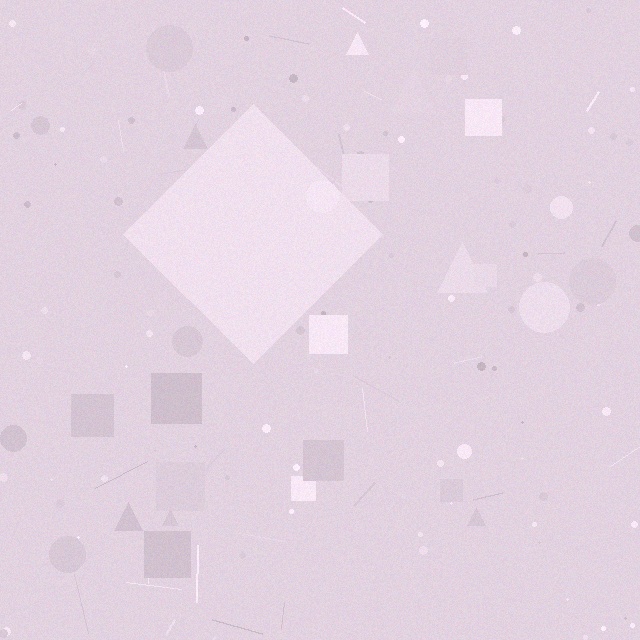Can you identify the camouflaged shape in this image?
The camouflaged shape is a diamond.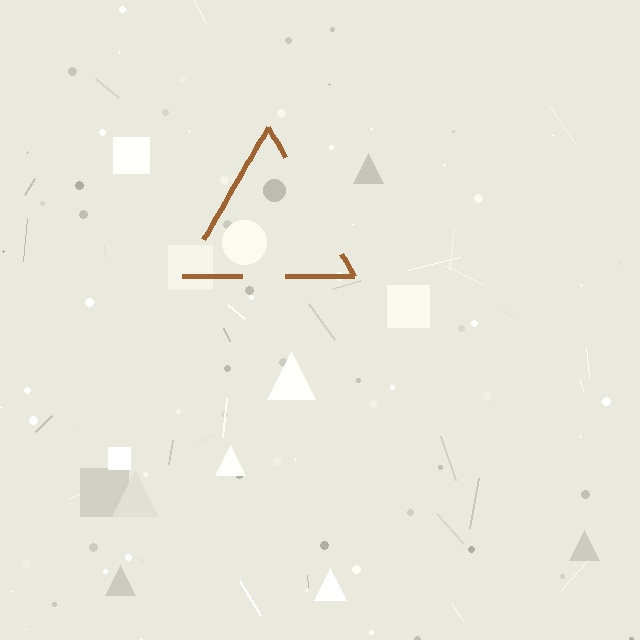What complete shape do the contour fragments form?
The contour fragments form a triangle.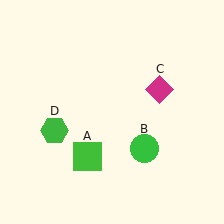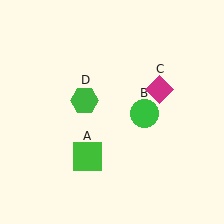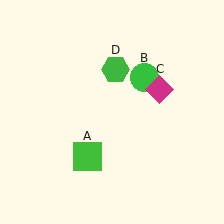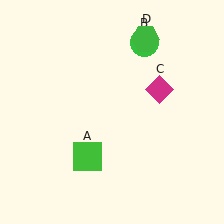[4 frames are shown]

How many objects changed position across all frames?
2 objects changed position: green circle (object B), green hexagon (object D).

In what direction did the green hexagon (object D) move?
The green hexagon (object D) moved up and to the right.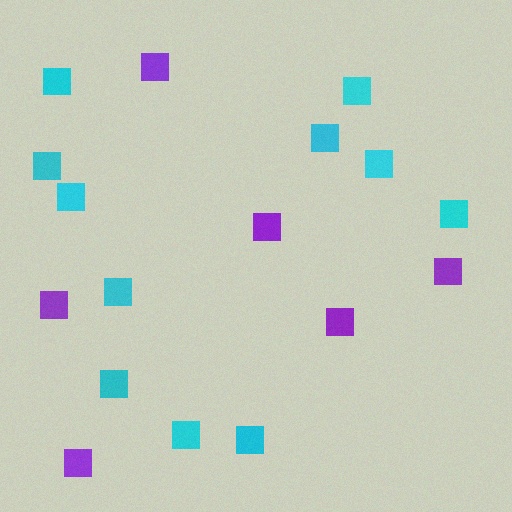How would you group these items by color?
There are 2 groups: one group of cyan squares (11) and one group of purple squares (6).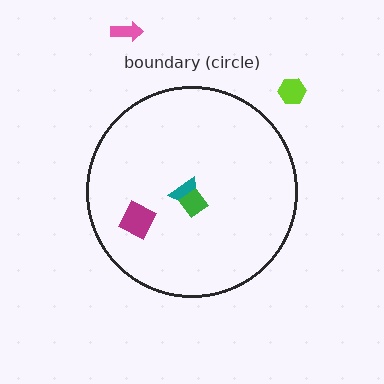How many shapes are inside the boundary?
3 inside, 2 outside.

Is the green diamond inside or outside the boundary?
Inside.